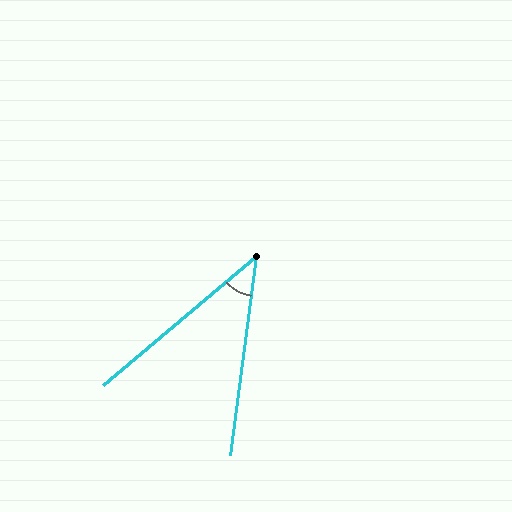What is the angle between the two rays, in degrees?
Approximately 42 degrees.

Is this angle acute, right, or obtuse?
It is acute.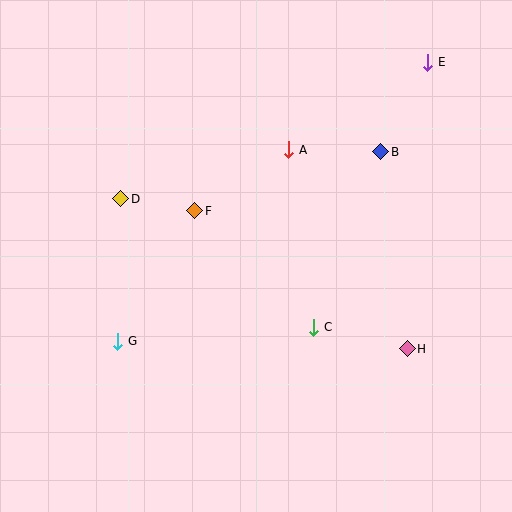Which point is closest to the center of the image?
Point F at (195, 211) is closest to the center.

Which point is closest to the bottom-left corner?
Point G is closest to the bottom-left corner.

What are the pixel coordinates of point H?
Point H is at (407, 349).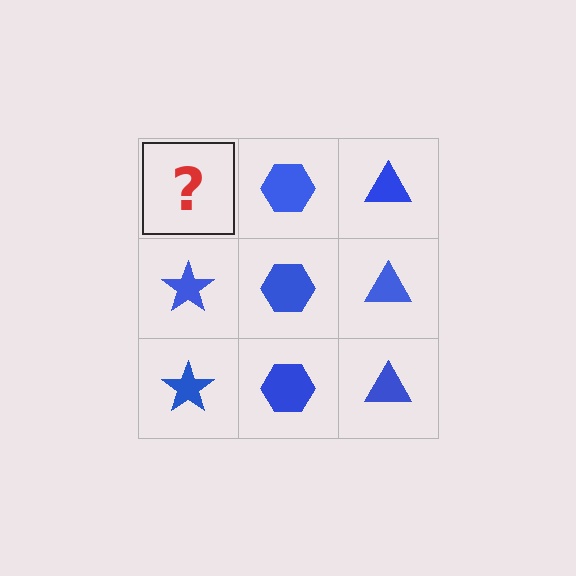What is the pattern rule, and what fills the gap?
The rule is that each column has a consistent shape. The gap should be filled with a blue star.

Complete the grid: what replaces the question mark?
The question mark should be replaced with a blue star.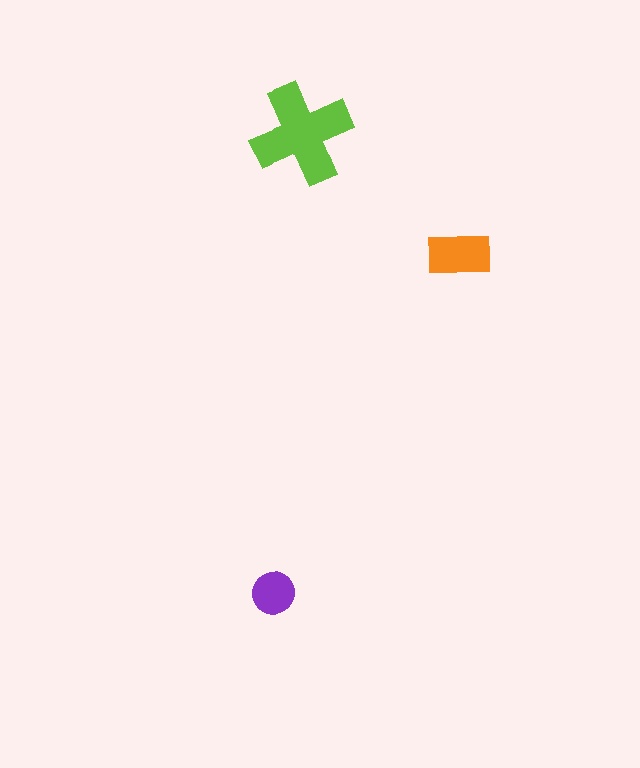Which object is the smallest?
The purple circle.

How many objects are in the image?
There are 3 objects in the image.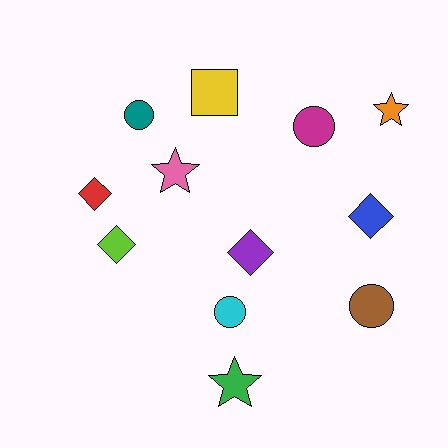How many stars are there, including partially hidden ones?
There are 3 stars.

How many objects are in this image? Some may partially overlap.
There are 12 objects.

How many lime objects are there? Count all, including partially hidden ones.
There is 1 lime object.